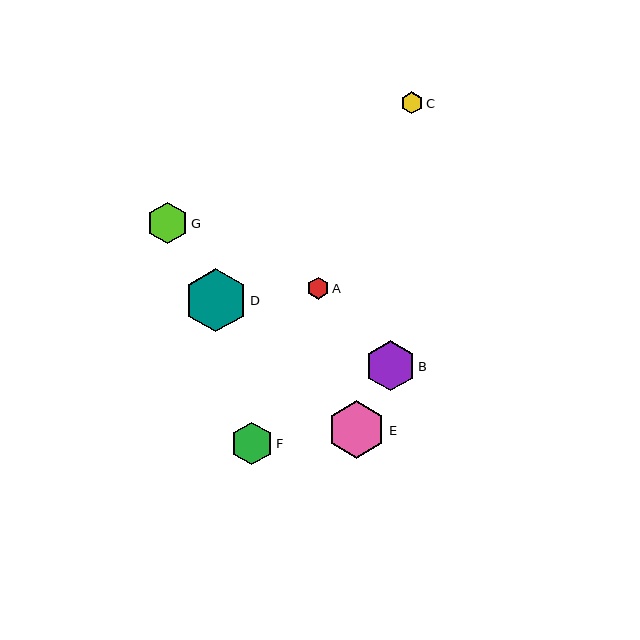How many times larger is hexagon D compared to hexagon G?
Hexagon D is approximately 1.5 times the size of hexagon G.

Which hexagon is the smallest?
Hexagon C is the smallest with a size of approximately 22 pixels.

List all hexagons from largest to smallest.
From largest to smallest: D, E, B, F, G, A, C.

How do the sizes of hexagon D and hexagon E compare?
Hexagon D and hexagon E are approximately the same size.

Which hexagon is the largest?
Hexagon D is the largest with a size of approximately 63 pixels.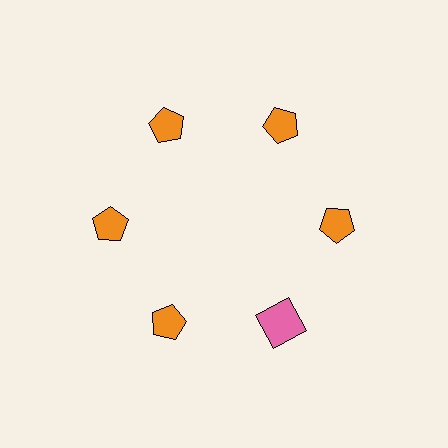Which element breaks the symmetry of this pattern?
The pink square at roughly the 5 o'clock position breaks the symmetry. All other shapes are orange pentagons.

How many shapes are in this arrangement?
There are 6 shapes arranged in a ring pattern.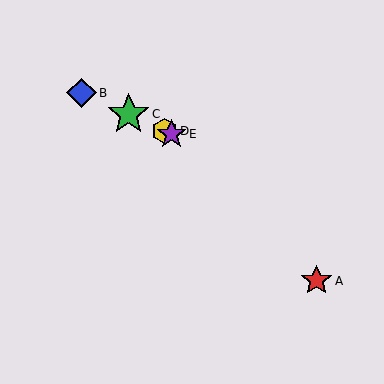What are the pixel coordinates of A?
Object A is at (317, 281).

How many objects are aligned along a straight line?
4 objects (B, C, D, E) are aligned along a straight line.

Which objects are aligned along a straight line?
Objects B, C, D, E are aligned along a straight line.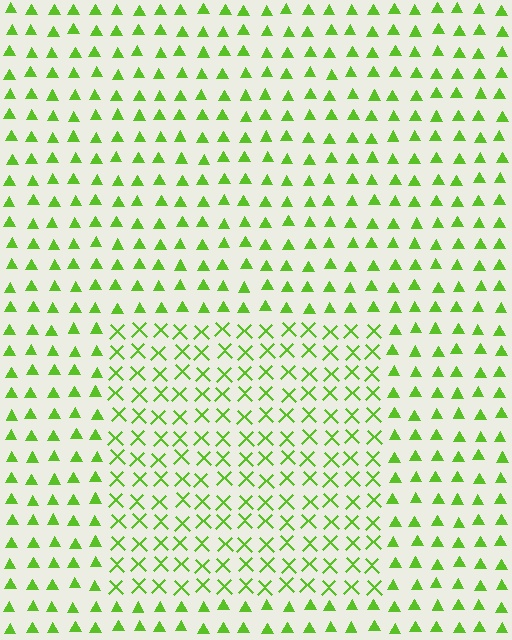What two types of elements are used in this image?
The image uses X marks inside the rectangle region and triangles outside it.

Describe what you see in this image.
The image is filled with small lime elements arranged in a uniform grid. A rectangle-shaped region contains X marks, while the surrounding area contains triangles. The boundary is defined purely by the change in element shape.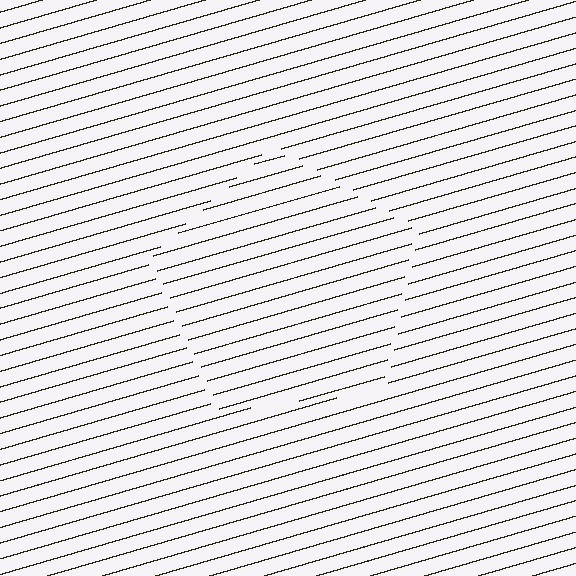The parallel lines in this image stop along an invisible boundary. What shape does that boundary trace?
An illusory pentagon. The interior of the shape contains the same grating, shifted by half a period — the contour is defined by the phase discontinuity where line-ends from the inner and outer gratings abut.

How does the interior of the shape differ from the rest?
The interior of the shape contains the same grating, shifted by half a period — the contour is defined by the phase discontinuity where line-ends from the inner and outer gratings abut.